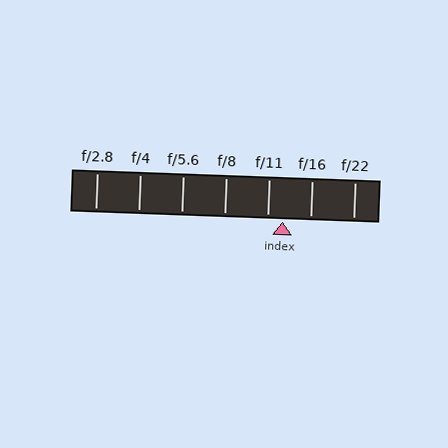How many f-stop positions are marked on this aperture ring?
There are 7 f-stop positions marked.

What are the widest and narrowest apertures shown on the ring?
The widest aperture shown is f/2.8 and the narrowest is f/22.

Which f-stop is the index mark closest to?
The index mark is closest to f/11.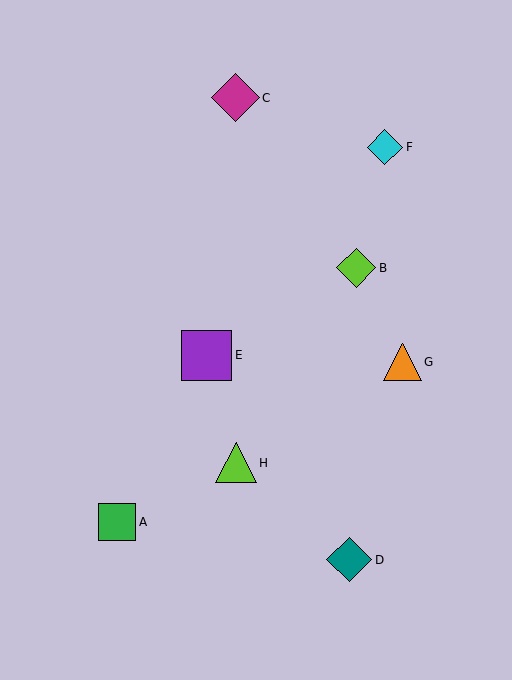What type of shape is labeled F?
Shape F is a cyan diamond.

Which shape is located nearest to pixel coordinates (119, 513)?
The green square (labeled A) at (117, 522) is nearest to that location.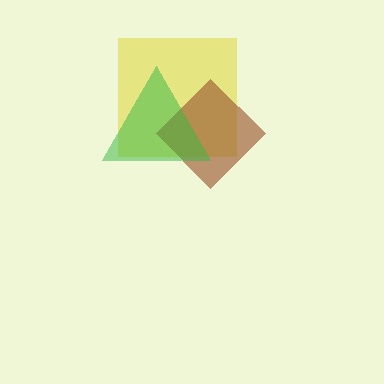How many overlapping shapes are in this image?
There are 3 overlapping shapes in the image.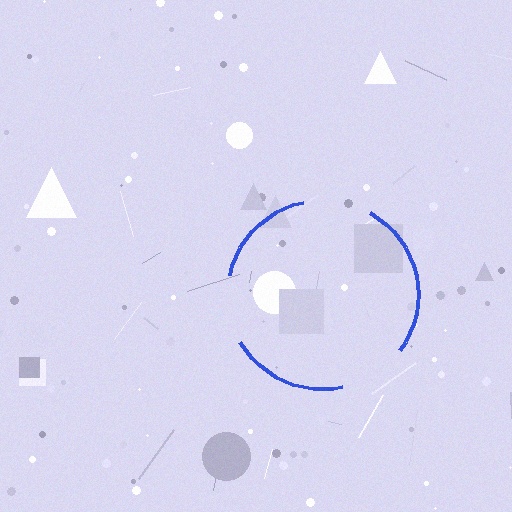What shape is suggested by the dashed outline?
The dashed outline suggests a circle.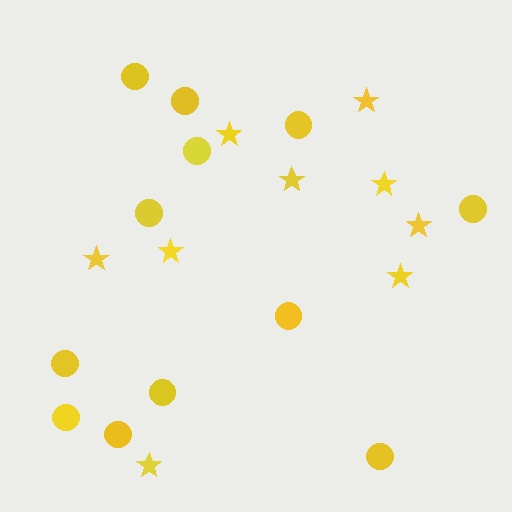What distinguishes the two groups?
There are 2 groups: one group of stars (9) and one group of circles (12).